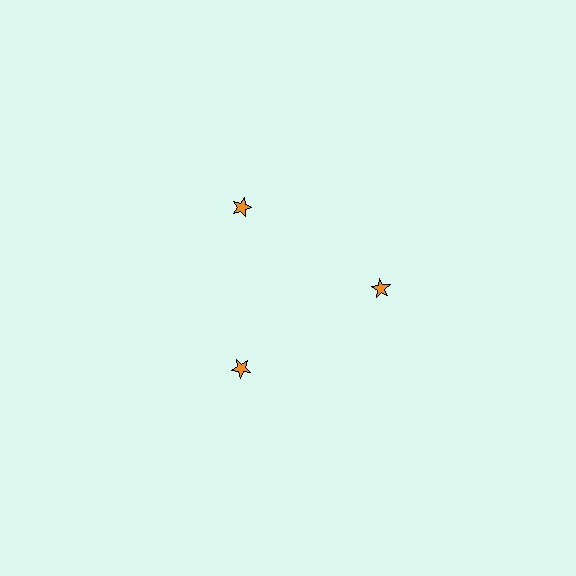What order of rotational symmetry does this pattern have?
This pattern has 3-fold rotational symmetry.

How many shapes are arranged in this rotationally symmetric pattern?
There are 3 shapes, arranged in 3 groups of 1.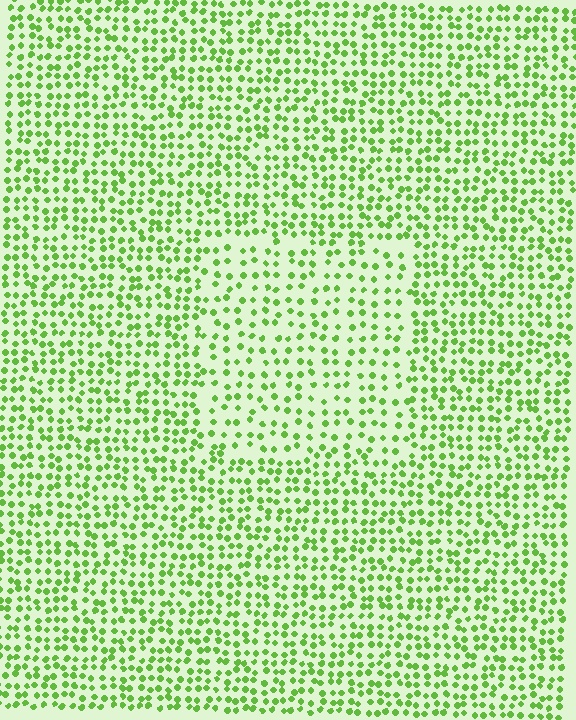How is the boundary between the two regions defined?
The boundary is defined by a change in element density (approximately 1.7x ratio). All elements are the same color, size, and shape.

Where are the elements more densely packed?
The elements are more densely packed outside the rectangle boundary.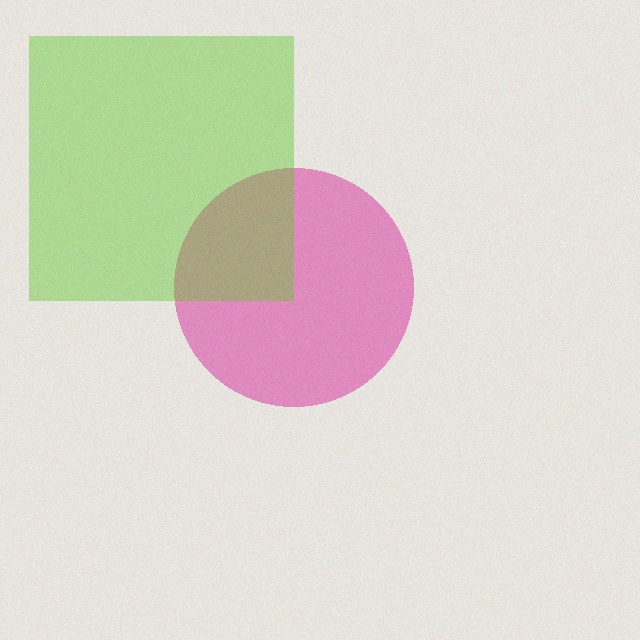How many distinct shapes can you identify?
There are 2 distinct shapes: a magenta circle, a lime square.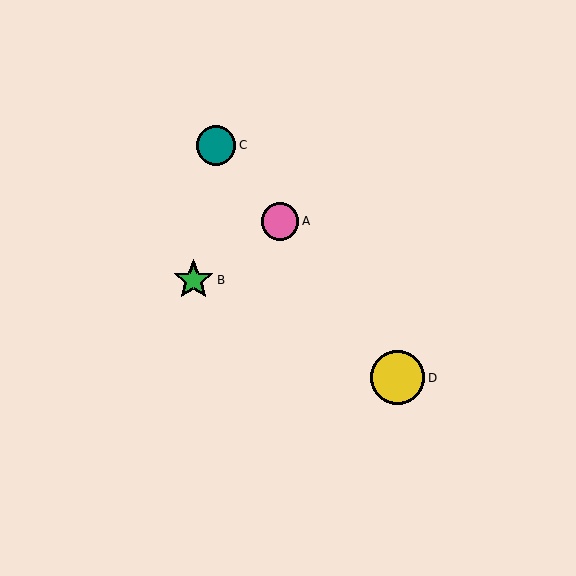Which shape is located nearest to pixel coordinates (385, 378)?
The yellow circle (labeled D) at (398, 378) is nearest to that location.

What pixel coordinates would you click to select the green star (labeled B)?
Click at (194, 280) to select the green star B.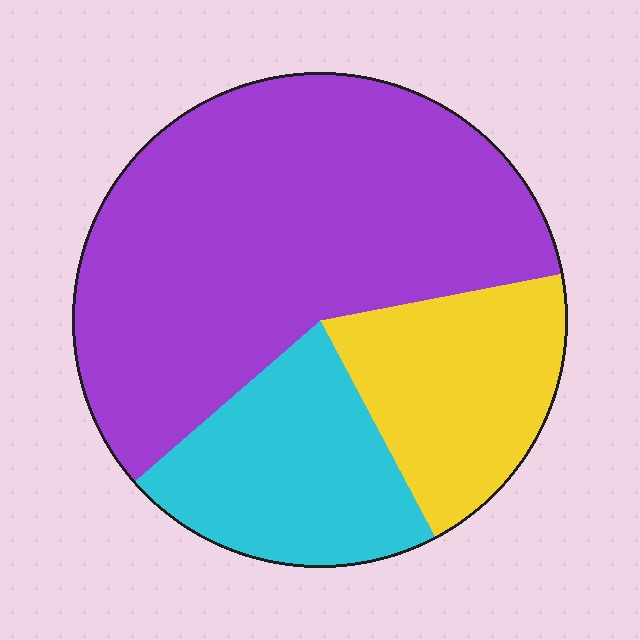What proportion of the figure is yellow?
Yellow takes up about one fifth (1/5) of the figure.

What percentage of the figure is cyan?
Cyan covers roughly 20% of the figure.